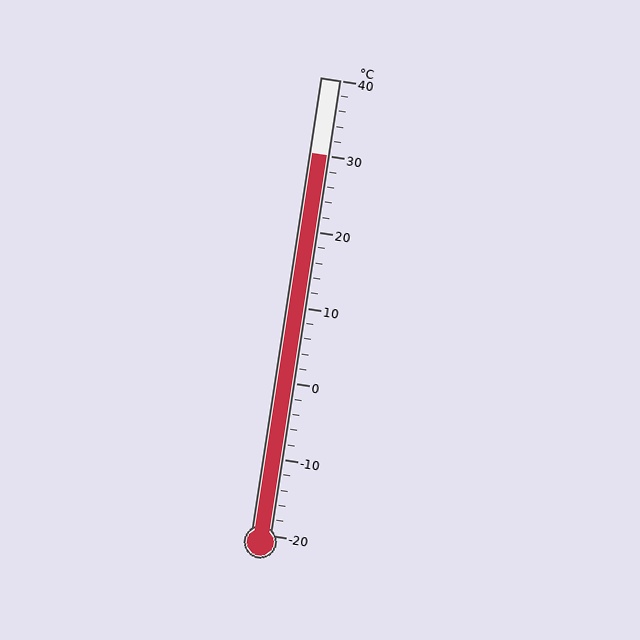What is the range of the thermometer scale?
The thermometer scale ranges from -20°C to 40°C.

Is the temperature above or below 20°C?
The temperature is above 20°C.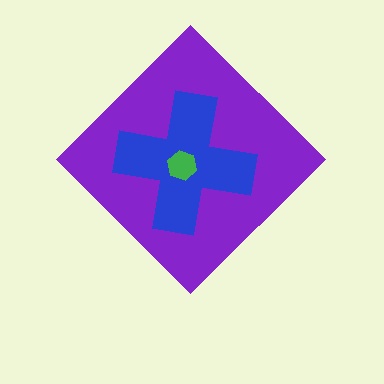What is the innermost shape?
The green hexagon.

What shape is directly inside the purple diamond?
The blue cross.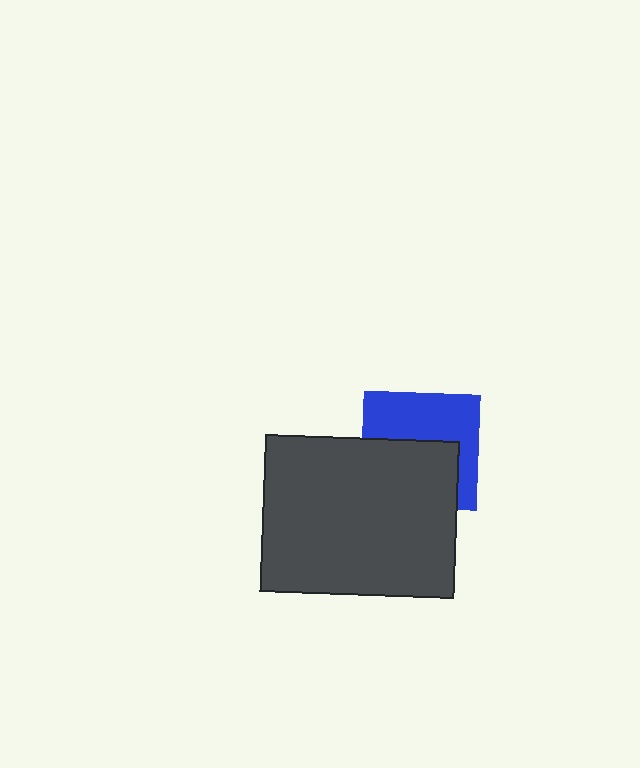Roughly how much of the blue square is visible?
About half of it is visible (roughly 50%).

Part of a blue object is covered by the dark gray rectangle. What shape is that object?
It is a square.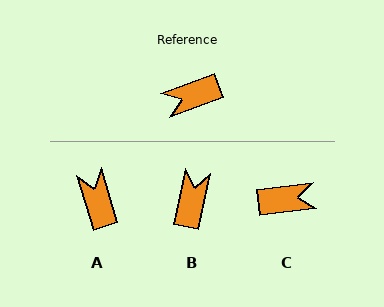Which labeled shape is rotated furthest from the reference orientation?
C, about 167 degrees away.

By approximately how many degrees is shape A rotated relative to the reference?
Approximately 94 degrees clockwise.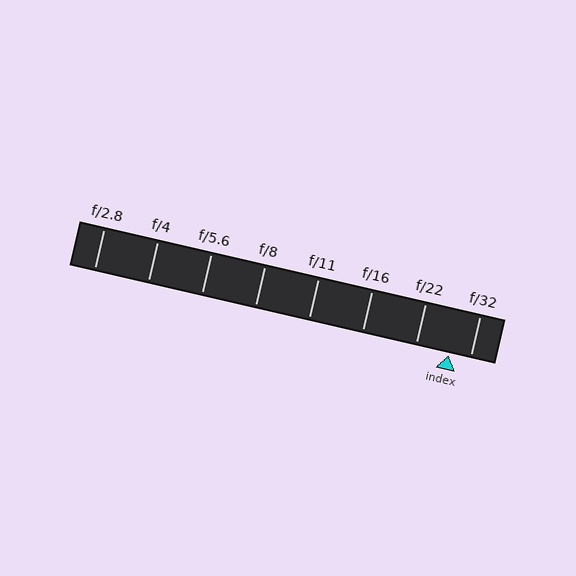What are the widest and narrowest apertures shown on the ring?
The widest aperture shown is f/2.8 and the narrowest is f/32.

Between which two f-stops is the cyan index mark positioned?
The index mark is between f/22 and f/32.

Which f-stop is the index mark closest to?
The index mark is closest to f/32.